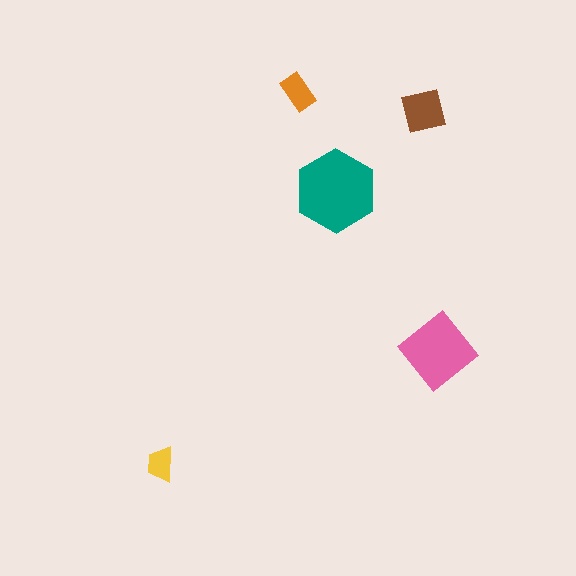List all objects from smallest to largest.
The yellow trapezoid, the orange rectangle, the brown square, the pink diamond, the teal hexagon.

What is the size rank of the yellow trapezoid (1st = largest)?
5th.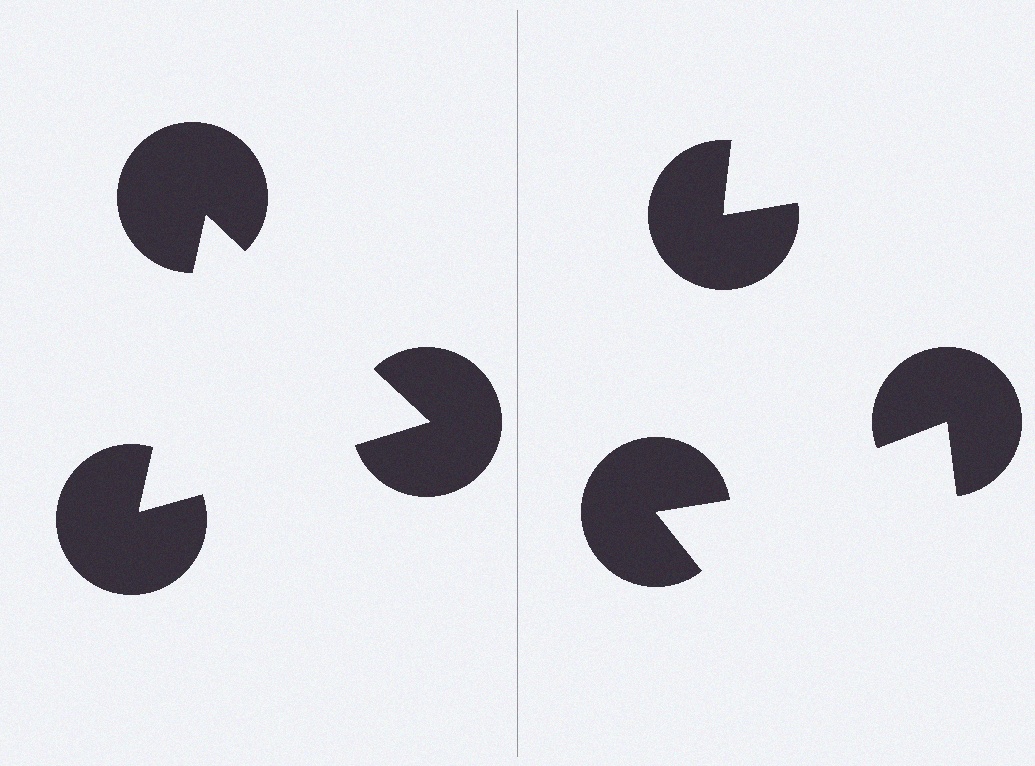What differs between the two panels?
The pac-man discs are positioned identically on both sides; only the wedge orientations differ. On the left they align to a triangle; on the right they are misaligned.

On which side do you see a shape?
An illusory triangle appears on the left side. On the right side the wedge cuts are rotated, so no coherent shape forms.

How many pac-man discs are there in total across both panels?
6 — 3 on each side.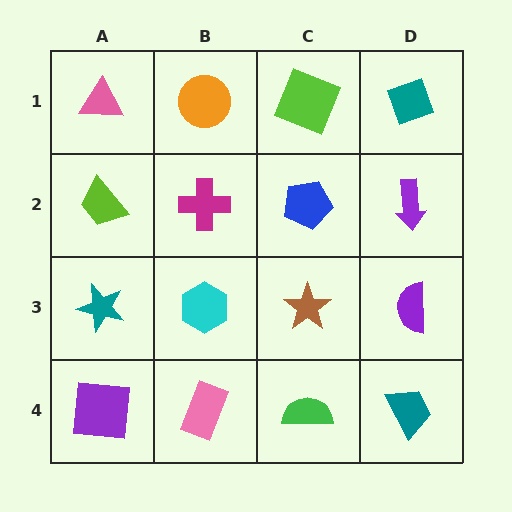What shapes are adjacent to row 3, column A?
A lime trapezoid (row 2, column A), a purple square (row 4, column A), a cyan hexagon (row 3, column B).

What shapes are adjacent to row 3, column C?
A blue pentagon (row 2, column C), a green semicircle (row 4, column C), a cyan hexagon (row 3, column B), a purple semicircle (row 3, column D).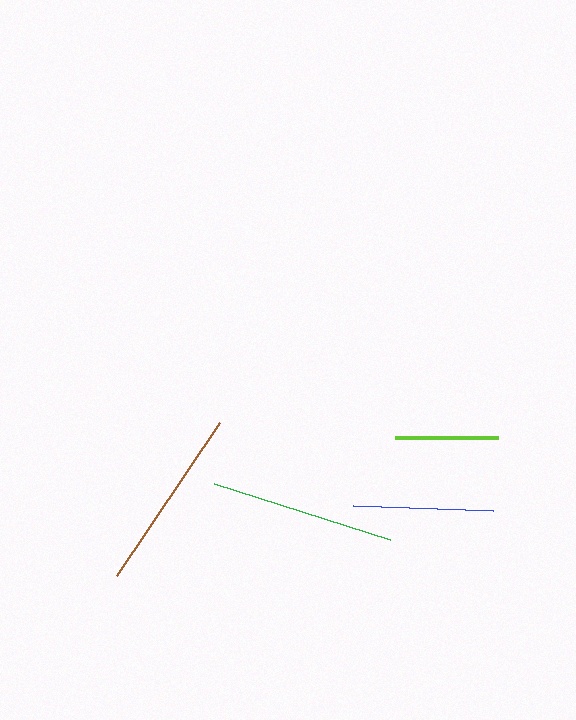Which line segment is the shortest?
The lime line is the shortest at approximately 103 pixels.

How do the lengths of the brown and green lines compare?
The brown and green lines are approximately the same length.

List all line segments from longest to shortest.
From longest to shortest: brown, green, blue, lime.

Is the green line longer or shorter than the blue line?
The green line is longer than the blue line.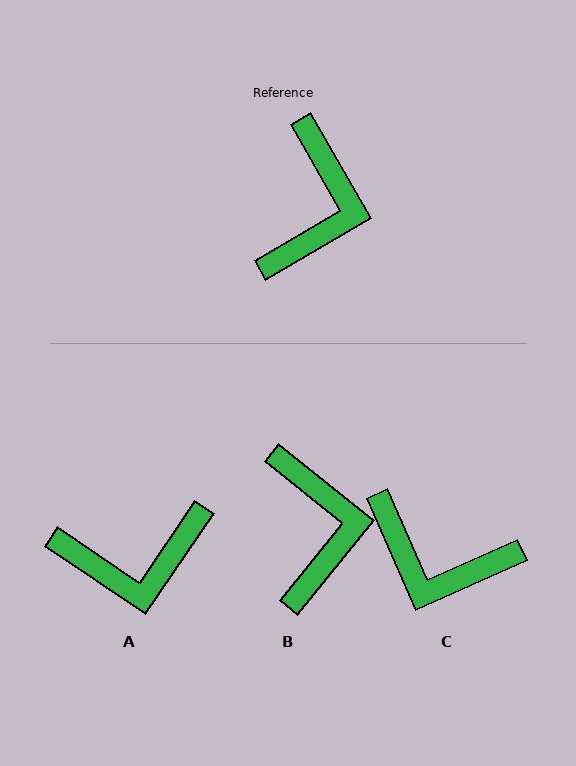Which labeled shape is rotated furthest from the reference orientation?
C, about 96 degrees away.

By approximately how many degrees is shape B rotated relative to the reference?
Approximately 21 degrees counter-clockwise.